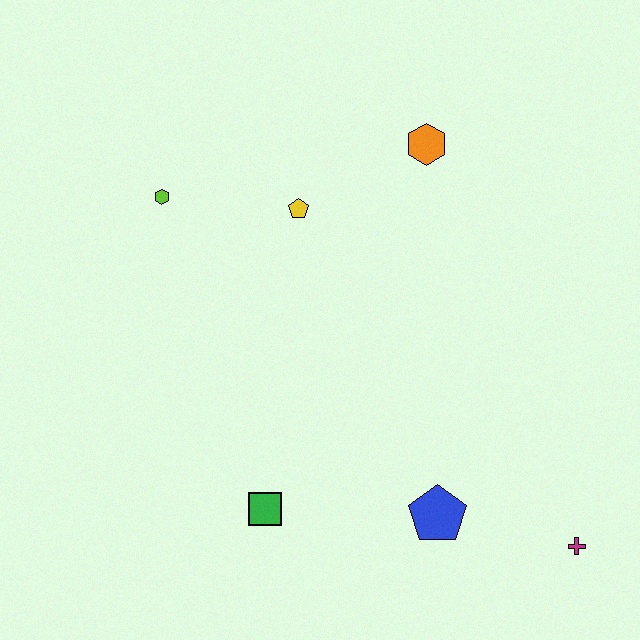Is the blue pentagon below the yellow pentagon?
Yes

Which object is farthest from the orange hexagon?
The magenta cross is farthest from the orange hexagon.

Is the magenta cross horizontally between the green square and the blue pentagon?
No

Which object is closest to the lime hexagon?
The yellow pentagon is closest to the lime hexagon.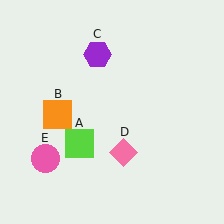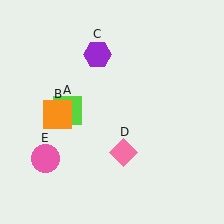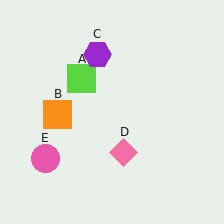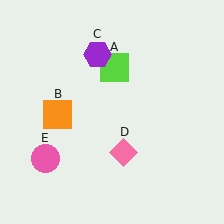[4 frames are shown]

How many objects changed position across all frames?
1 object changed position: lime square (object A).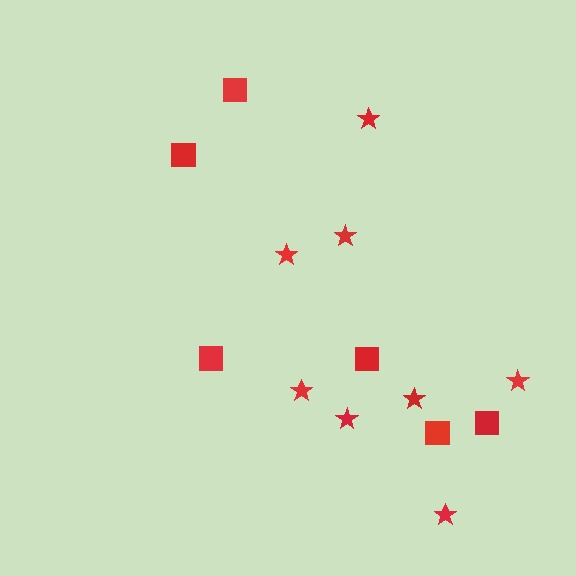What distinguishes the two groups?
There are 2 groups: one group of stars (8) and one group of squares (6).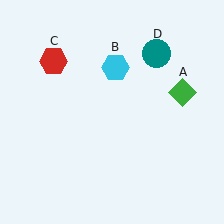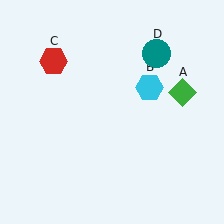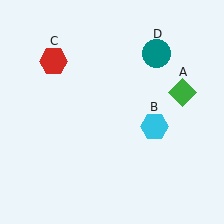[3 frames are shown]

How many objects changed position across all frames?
1 object changed position: cyan hexagon (object B).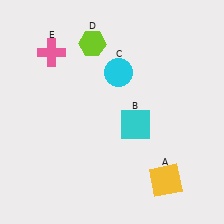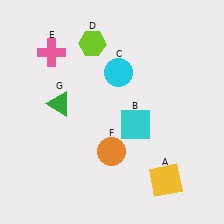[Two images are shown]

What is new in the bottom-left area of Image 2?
An orange circle (F) was added in the bottom-left area of Image 2.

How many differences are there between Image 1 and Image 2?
There are 2 differences between the two images.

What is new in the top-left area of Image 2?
A green triangle (G) was added in the top-left area of Image 2.